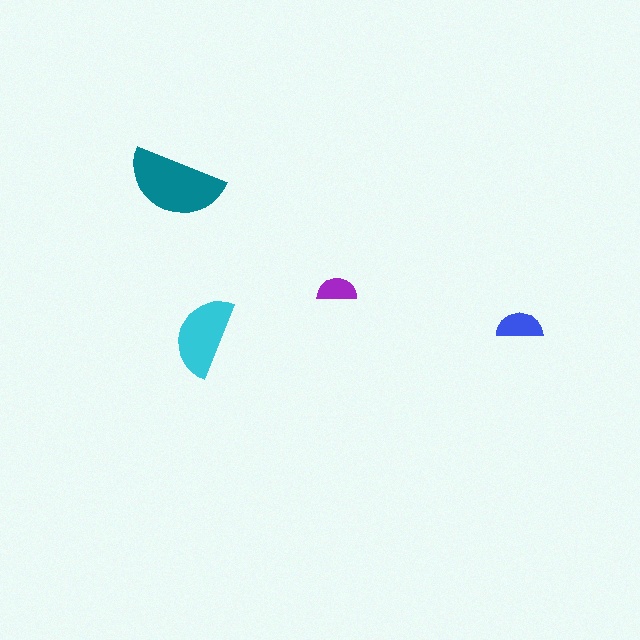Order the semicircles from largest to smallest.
the teal one, the cyan one, the blue one, the purple one.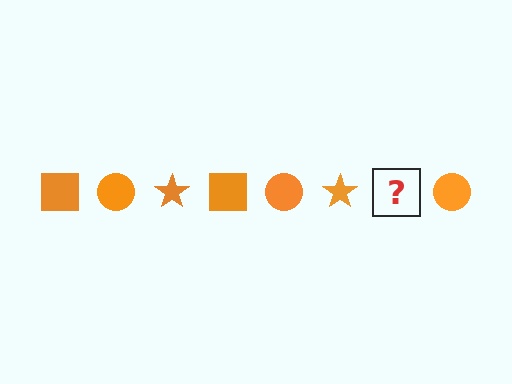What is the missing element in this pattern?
The missing element is an orange square.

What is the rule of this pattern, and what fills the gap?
The rule is that the pattern cycles through square, circle, star shapes in orange. The gap should be filled with an orange square.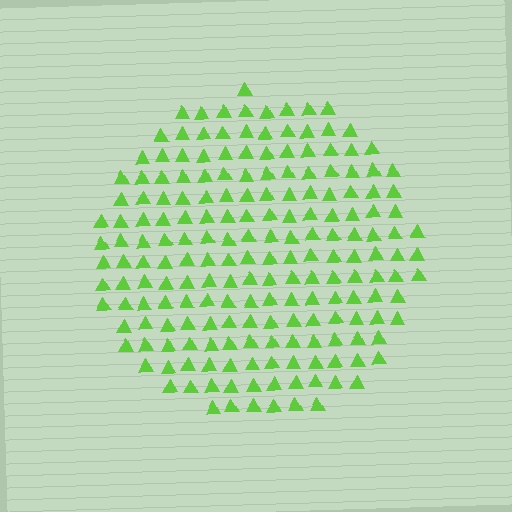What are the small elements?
The small elements are triangles.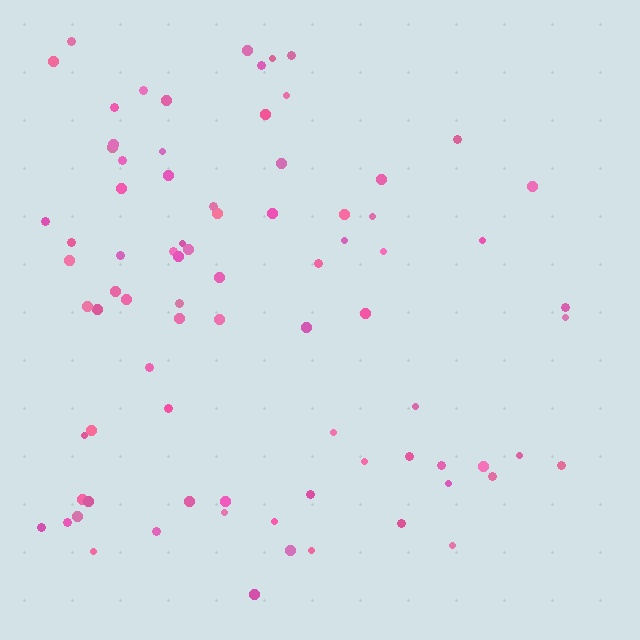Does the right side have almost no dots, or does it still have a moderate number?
Still a moderate number, just noticeably fewer than the left.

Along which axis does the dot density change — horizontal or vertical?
Horizontal.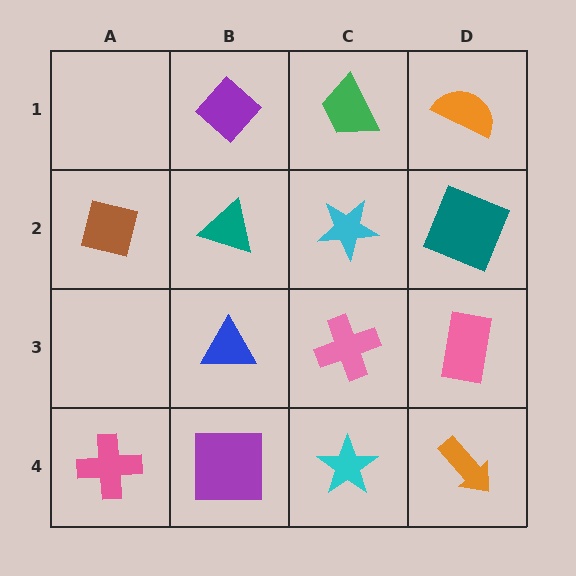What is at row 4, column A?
A pink cross.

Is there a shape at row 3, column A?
No, that cell is empty.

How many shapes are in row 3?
3 shapes.